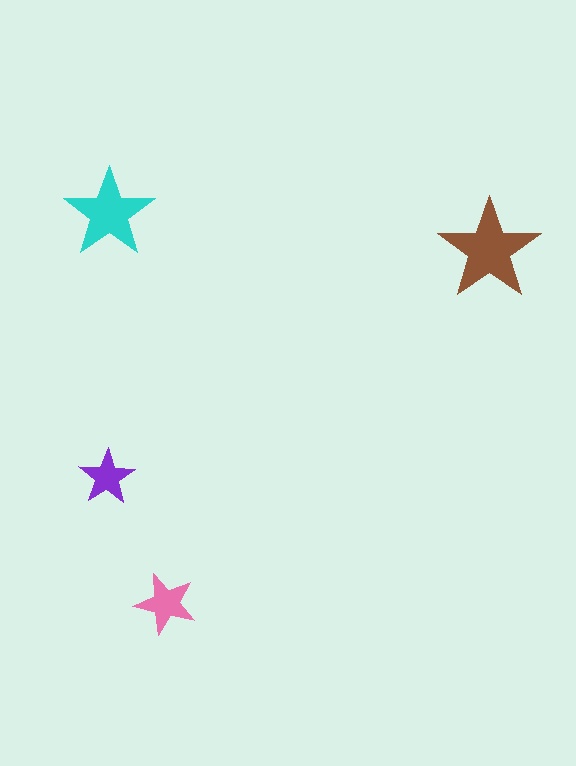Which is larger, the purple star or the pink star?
The pink one.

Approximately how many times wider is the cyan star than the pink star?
About 1.5 times wider.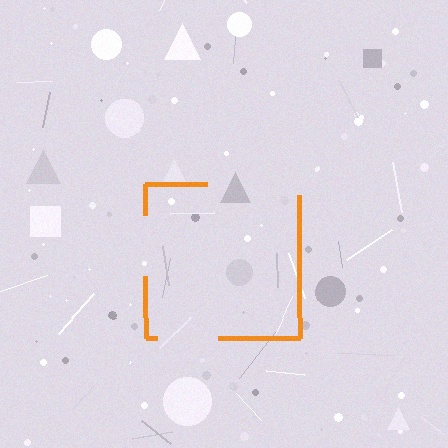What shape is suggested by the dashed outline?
The dashed outline suggests a square.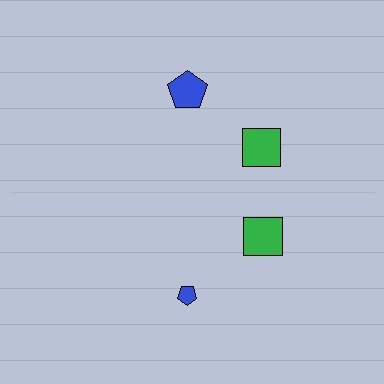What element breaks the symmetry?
The blue pentagon on the bottom side has a different size than its mirror counterpart.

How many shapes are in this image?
There are 4 shapes in this image.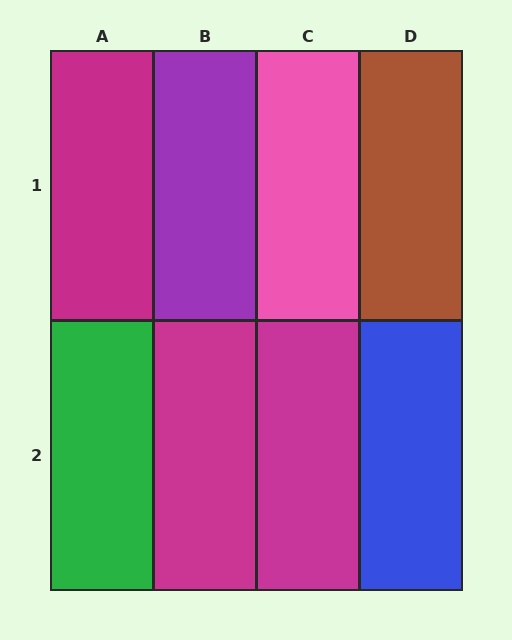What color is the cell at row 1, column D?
Brown.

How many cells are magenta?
3 cells are magenta.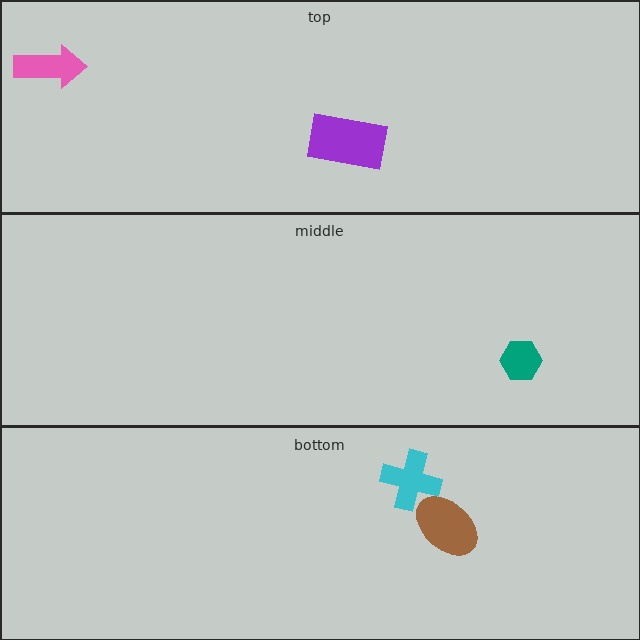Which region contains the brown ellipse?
The bottom region.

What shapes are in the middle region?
The teal hexagon.